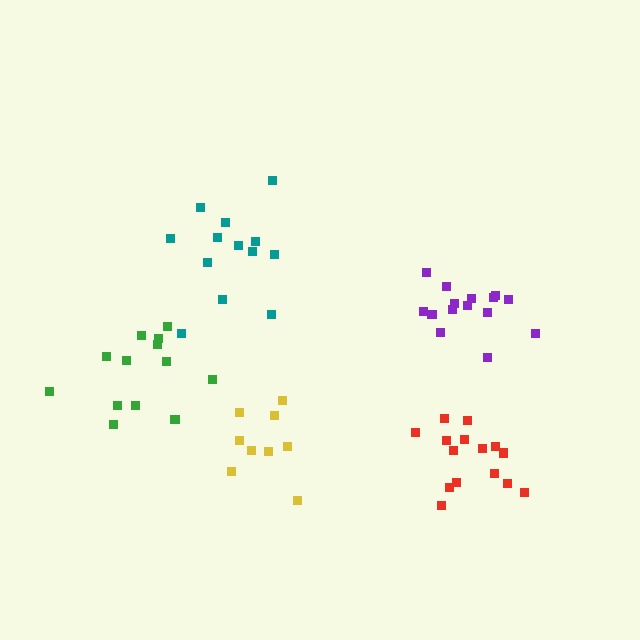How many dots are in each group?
Group 1: 13 dots, Group 2: 15 dots, Group 3: 9 dots, Group 4: 15 dots, Group 5: 13 dots (65 total).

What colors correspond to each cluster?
The clusters are colored: teal, red, yellow, purple, green.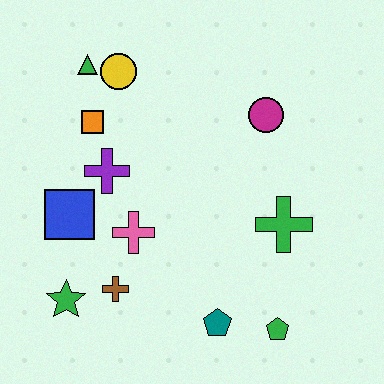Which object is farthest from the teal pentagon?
The green triangle is farthest from the teal pentagon.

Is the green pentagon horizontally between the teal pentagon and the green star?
No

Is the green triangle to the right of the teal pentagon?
No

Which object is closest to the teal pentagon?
The green pentagon is closest to the teal pentagon.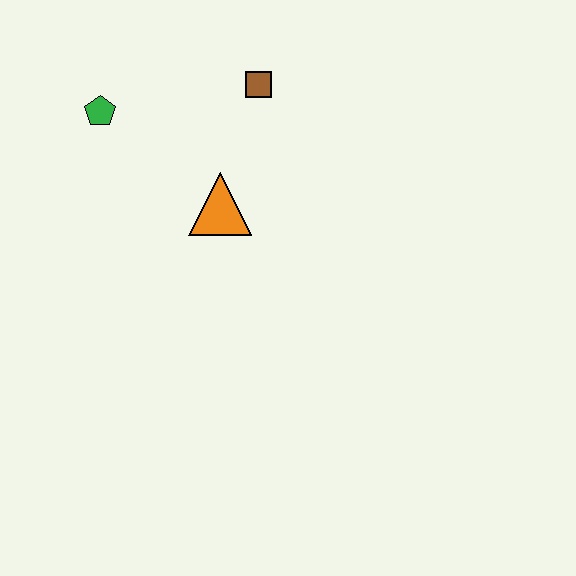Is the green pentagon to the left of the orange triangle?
Yes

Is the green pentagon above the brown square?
No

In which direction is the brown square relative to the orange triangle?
The brown square is above the orange triangle.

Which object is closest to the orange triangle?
The brown square is closest to the orange triangle.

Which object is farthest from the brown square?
The green pentagon is farthest from the brown square.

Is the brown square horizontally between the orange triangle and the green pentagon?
No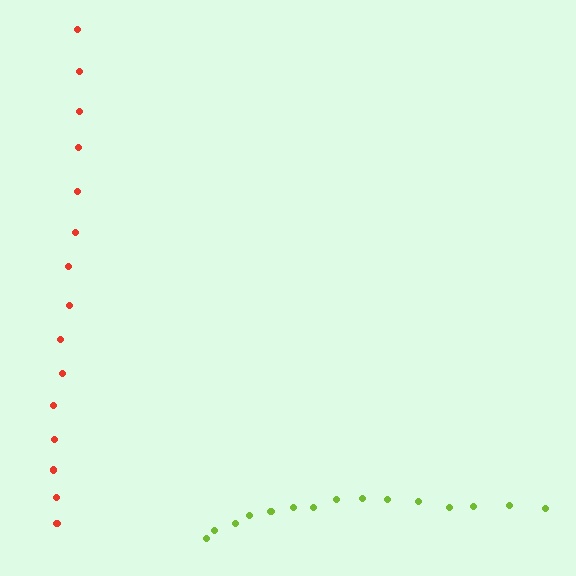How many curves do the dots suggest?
There are 2 distinct paths.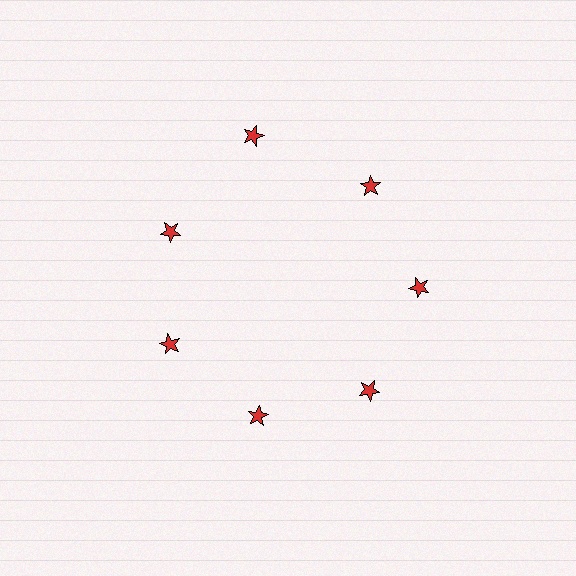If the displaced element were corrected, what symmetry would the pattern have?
It would have 7-fold rotational symmetry — the pattern would map onto itself every 51 degrees.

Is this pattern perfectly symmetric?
No. The 7 red stars are arranged in a ring, but one element near the 12 o'clock position is pushed outward from the center, breaking the 7-fold rotational symmetry.